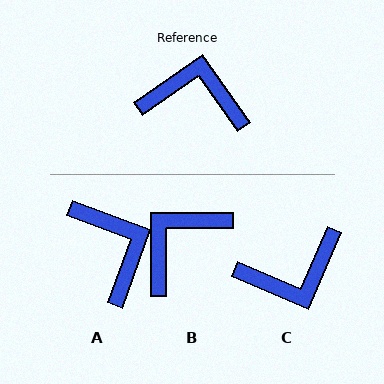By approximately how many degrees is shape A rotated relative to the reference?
Approximately 55 degrees clockwise.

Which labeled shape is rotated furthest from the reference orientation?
C, about 149 degrees away.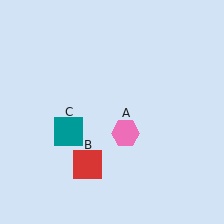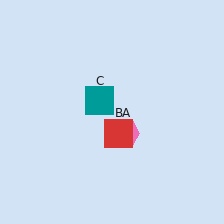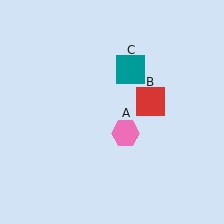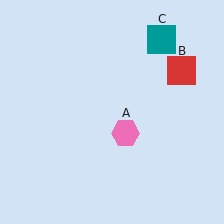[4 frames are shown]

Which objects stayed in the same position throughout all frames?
Pink hexagon (object A) remained stationary.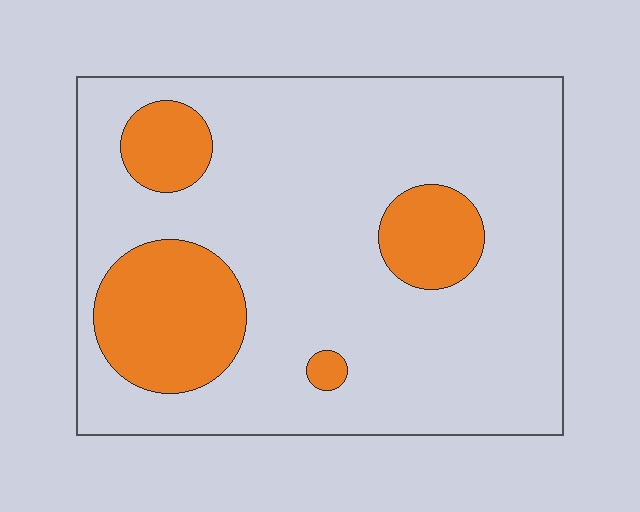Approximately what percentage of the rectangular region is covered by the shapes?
Approximately 20%.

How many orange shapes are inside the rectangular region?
4.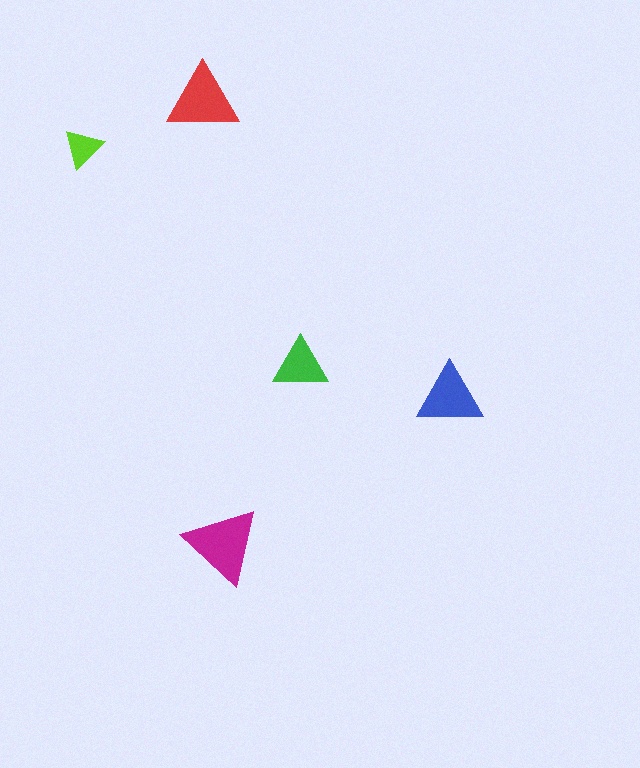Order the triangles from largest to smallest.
the magenta one, the red one, the blue one, the green one, the lime one.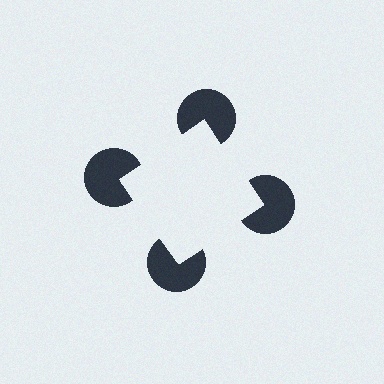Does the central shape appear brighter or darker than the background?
It typically appears slightly brighter than the background, even though no actual brightness change is drawn.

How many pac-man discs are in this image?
There are 4 — one at each vertex of the illusory square.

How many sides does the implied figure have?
4 sides.